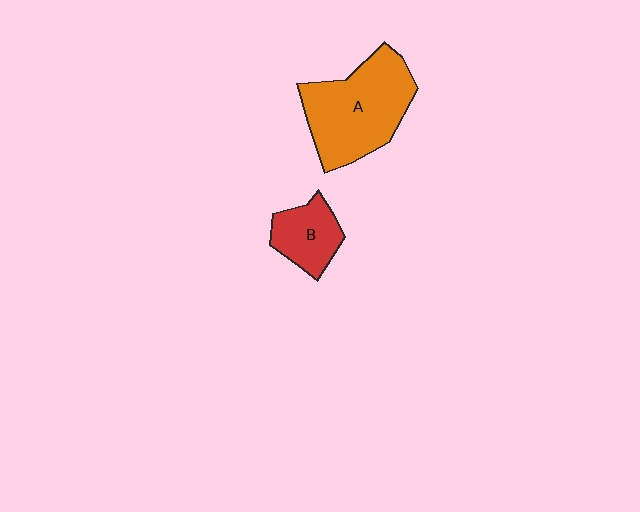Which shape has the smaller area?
Shape B (red).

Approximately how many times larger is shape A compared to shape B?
Approximately 2.2 times.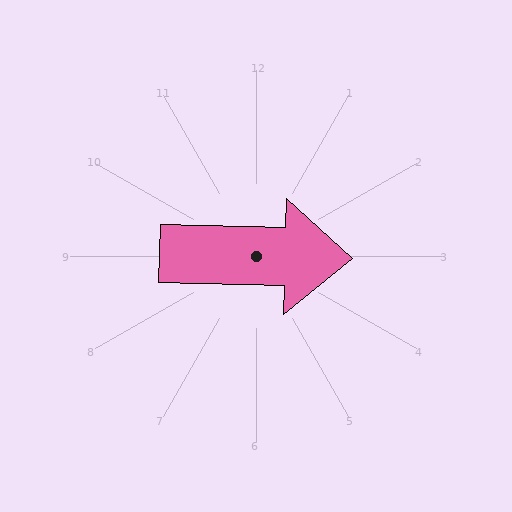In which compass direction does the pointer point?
East.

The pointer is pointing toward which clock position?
Roughly 3 o'clock.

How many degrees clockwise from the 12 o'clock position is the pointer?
Approximately 92 degrees.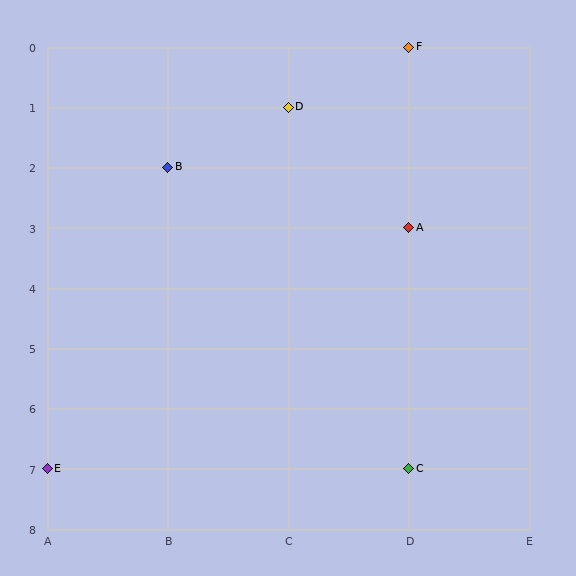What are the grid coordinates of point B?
Point B is at grid coordinates (B, 2).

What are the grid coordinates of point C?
Point C is at grid coordinates (D, 7).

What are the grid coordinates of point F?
Point F is at grid coordinates (D, 0).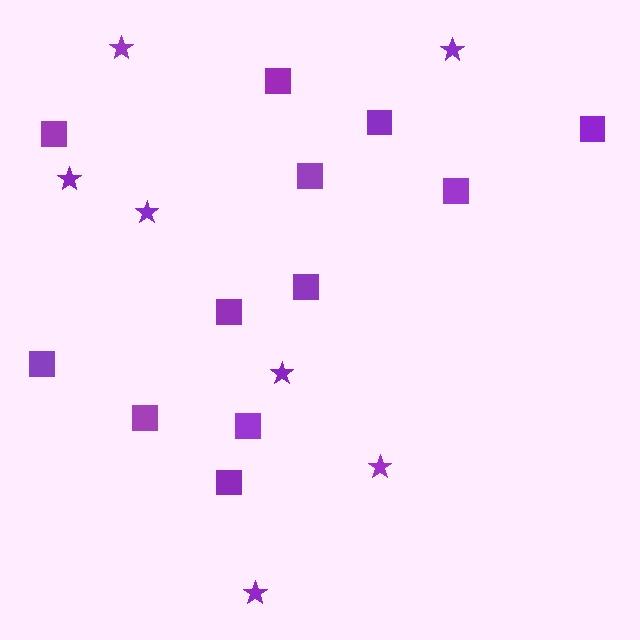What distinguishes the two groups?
There are 2 groups: one group of stars (7) and one group of squares (12).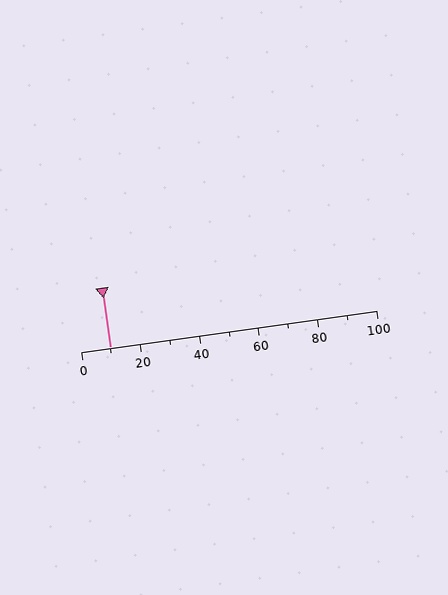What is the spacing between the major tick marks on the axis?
The major ticks are spaced 20 apart.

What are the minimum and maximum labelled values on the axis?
The axis runs from 0 to 100.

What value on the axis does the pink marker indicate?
The marker indicates approximately 10.